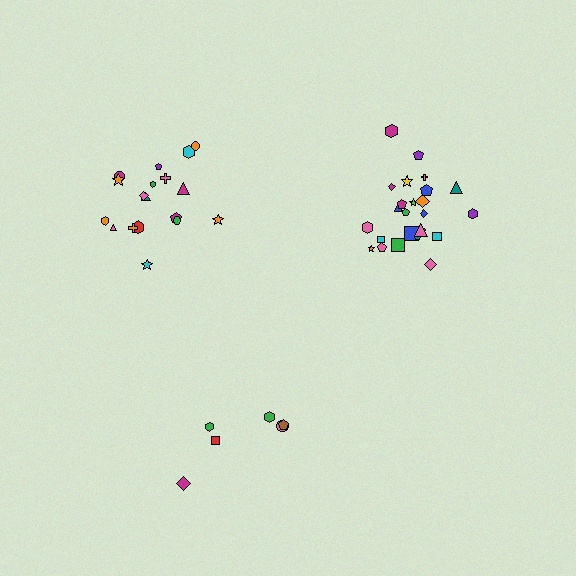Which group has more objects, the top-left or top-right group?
The top-right group.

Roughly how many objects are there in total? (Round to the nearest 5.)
Roughly 50 objects in total.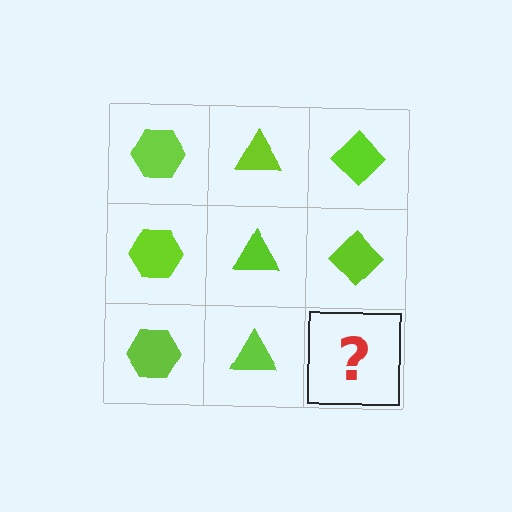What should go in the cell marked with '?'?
The missing cell should contain a lime diamond.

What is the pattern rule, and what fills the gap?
The rule is that each column has a consistent shape. The gap should be filled with a lime diamond.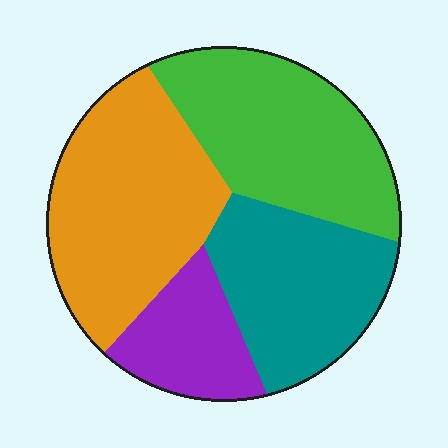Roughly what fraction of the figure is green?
Green covers 29% of the figure.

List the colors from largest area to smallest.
From largest to smallest: orange, green, teal, purple.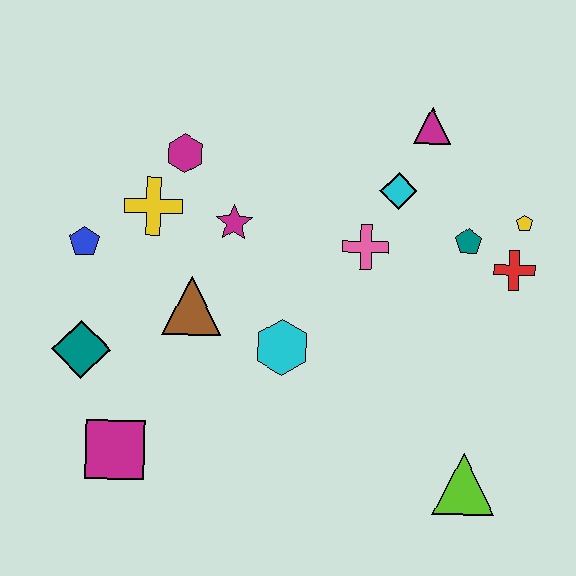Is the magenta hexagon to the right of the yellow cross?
Yes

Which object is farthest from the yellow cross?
The lime triangle is farthest from the yellow cross.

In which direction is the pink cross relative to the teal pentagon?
The pink cross is to the left of the teal pentagon.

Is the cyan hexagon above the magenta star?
No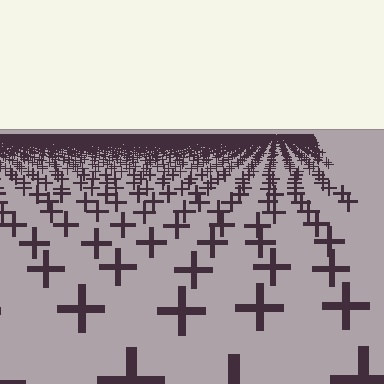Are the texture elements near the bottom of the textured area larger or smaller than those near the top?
Larger. Near the bottom, elements are closer to the viewer and appear at a bigger on-screen size.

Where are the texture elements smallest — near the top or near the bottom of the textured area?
Near the top.